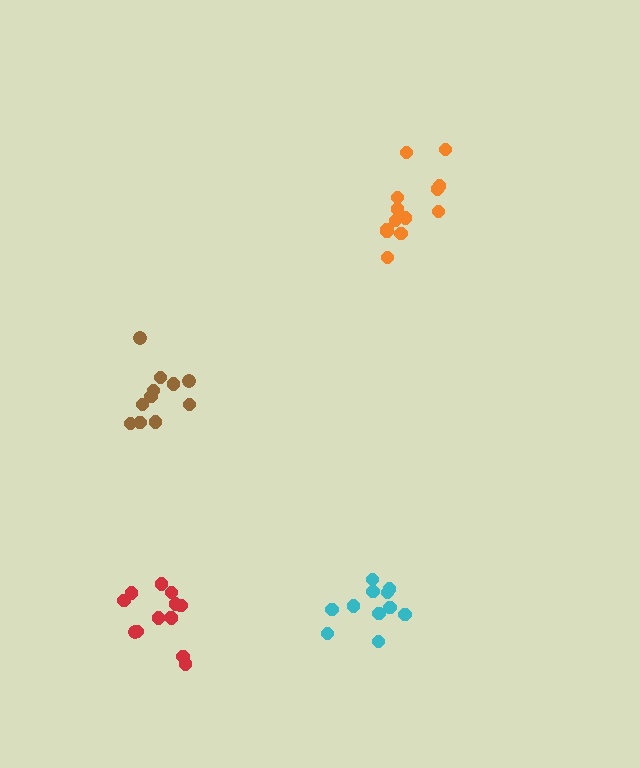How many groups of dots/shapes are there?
There are 4 groups.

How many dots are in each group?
Group 1: 13 dots, Group 2: 13 dots, Group 3: 11 dots, Group 4: 11 dots (48 total).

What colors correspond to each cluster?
The clusters are colored: red, orange, brown, cyan.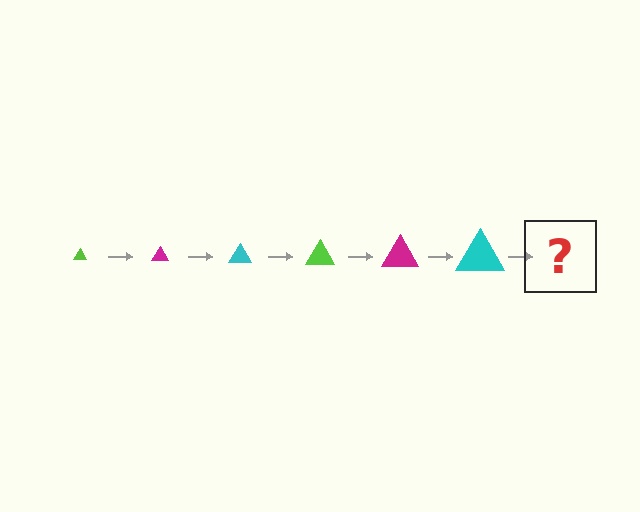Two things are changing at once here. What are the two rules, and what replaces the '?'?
The two rules are that the triangle grows larger each step and the color cycles through lime, magenta, and cyan. The '?' should be a lime triangle, larger than the previous one.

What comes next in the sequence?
The next element should be a lime triangle, larger than the previous one.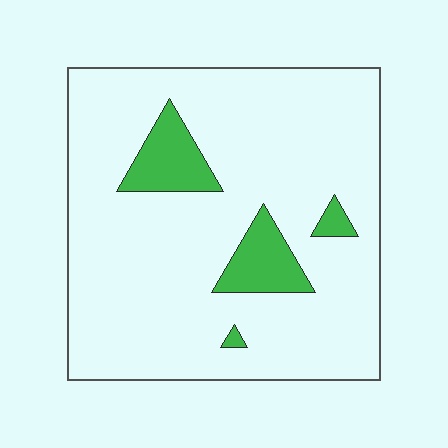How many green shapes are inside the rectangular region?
4.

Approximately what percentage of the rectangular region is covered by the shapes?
Approximately 10%.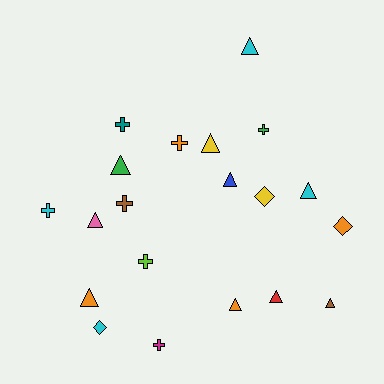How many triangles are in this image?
There are 10 triangles.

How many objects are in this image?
There are 20 objects.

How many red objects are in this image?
There is 1 red object.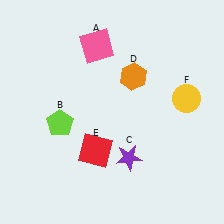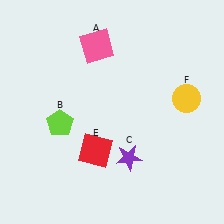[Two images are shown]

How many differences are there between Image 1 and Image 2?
There is 1 difference between the two images.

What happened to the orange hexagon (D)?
The orange hexagon (D) was removed in Image 2. It was in the top-right area of Image 1.